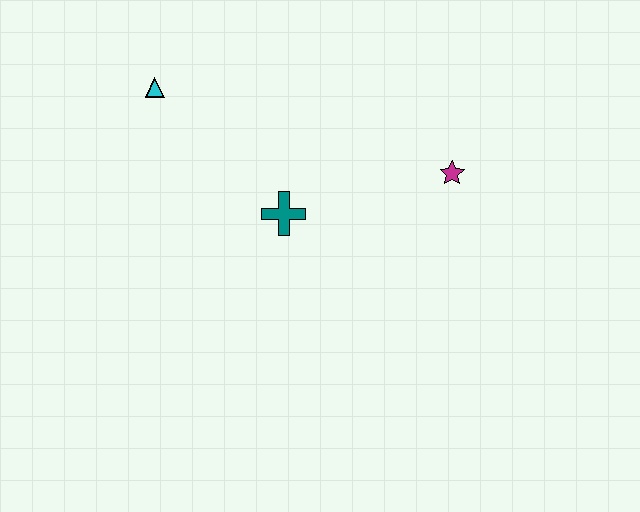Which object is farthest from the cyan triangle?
The magenta star is farthest from the cyan triangle.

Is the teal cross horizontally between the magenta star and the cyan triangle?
Yes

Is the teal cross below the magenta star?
Yes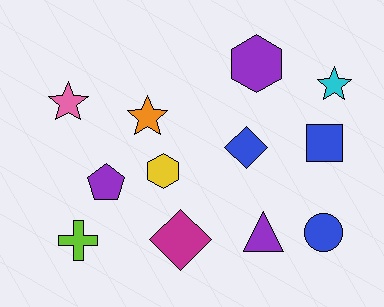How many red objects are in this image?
There are no red objects.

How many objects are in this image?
There are 12 objects.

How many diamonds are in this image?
There are 2 diamonds.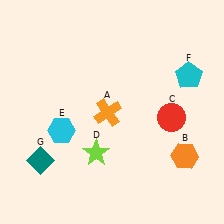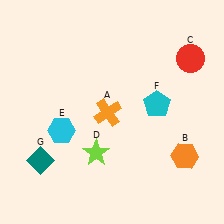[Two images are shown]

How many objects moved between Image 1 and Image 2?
2 objects moved between the two images.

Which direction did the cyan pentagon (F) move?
The cyan pentagon (F) moved left.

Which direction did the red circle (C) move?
The red circle (C) moved up.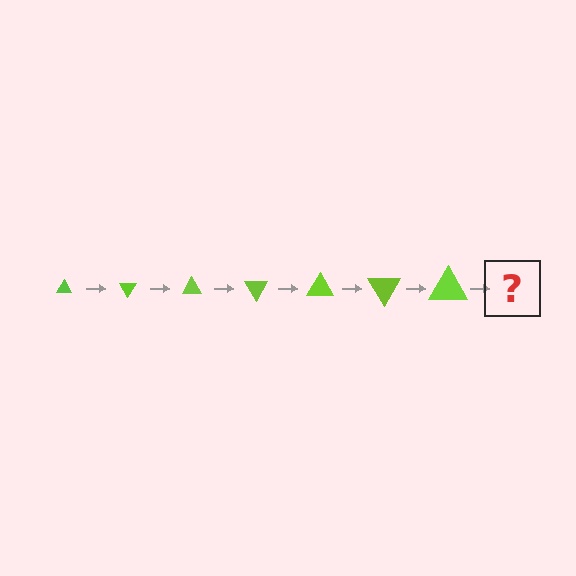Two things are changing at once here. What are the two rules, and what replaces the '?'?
The two rules are that the triangle grows larger each step and it rotates 60 degrees each step. The '?' should be a triangle, larger than the previous one and rotated 420 degrees from the start.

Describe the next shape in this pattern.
It should be a triangle, larger than the previous one and rotated 420 degrees from the start.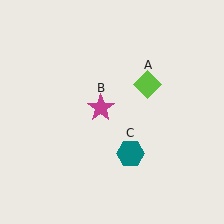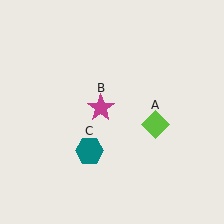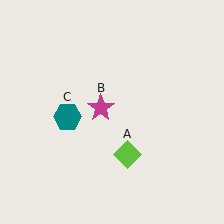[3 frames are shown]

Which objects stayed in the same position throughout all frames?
Magenta star (object B) remained stationary.